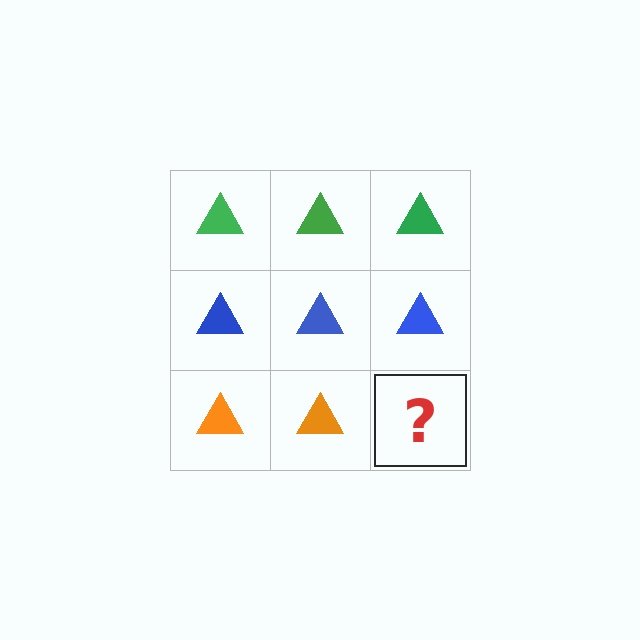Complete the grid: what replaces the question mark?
The question mark should be replaced with an orange triangle.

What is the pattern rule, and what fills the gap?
The rule is that each row has a consistent color. The gap should be filled with an orange triangle.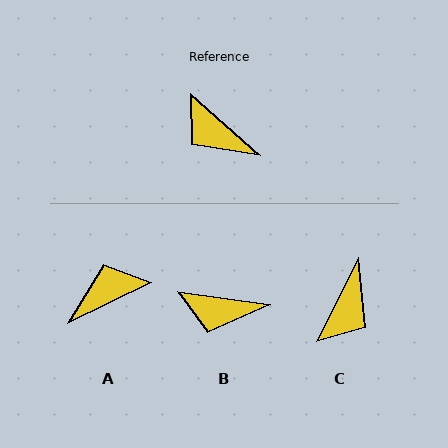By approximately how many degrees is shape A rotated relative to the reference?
Approximately 112 degrees clockwise.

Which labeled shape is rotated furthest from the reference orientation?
A, about 112 degrees away.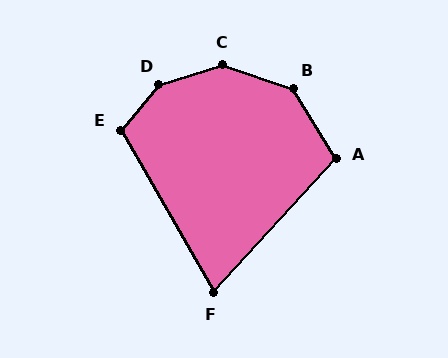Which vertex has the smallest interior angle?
F, at approximately 72 degrees.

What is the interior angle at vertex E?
Approximately 110 degrees (obtuse).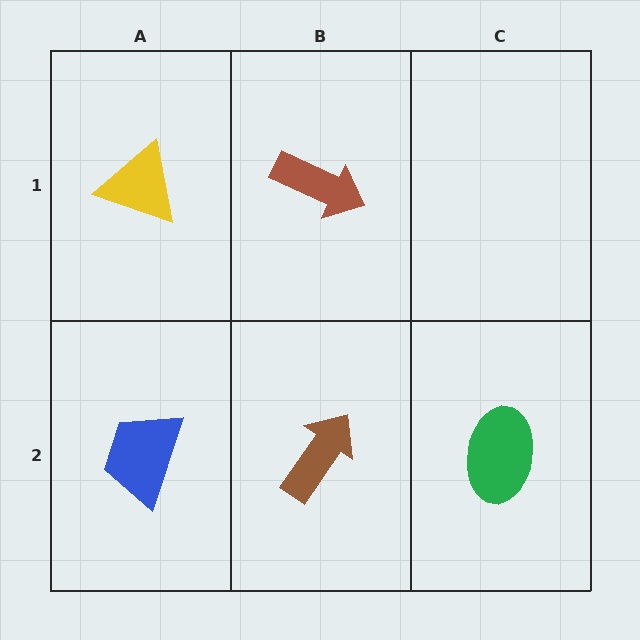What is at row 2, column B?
A brown arrow.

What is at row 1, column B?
A brown arrow.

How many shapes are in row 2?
3 shapes.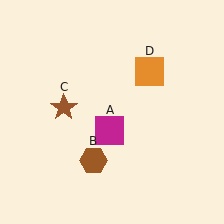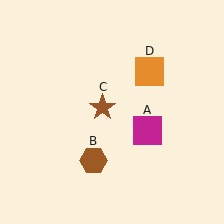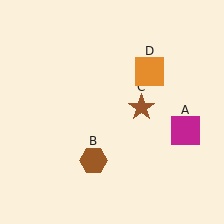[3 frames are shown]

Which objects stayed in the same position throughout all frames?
Brown hexagon (object B) and orange square (object D) remained stationary.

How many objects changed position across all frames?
2 objects changed position: magenta square (object A), brown star (object C).